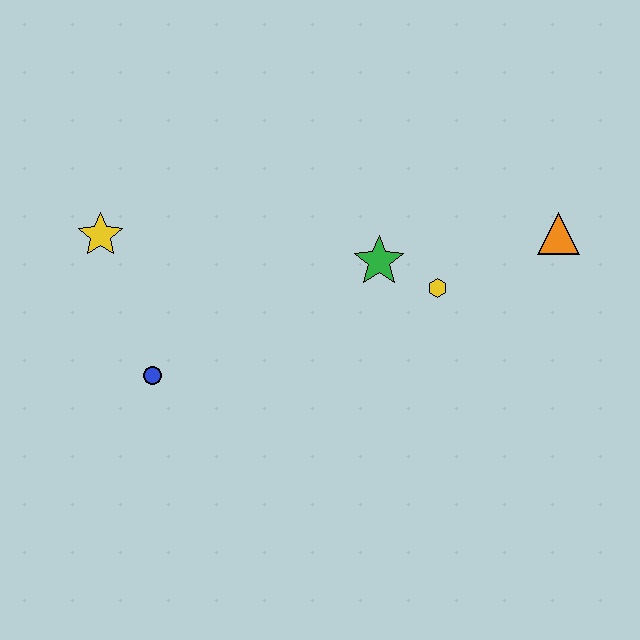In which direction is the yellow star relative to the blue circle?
The yellow star is above the blue circle.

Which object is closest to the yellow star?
The blue circle is closest to the yellow star.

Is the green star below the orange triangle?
Yes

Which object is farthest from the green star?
The yellow star is farthest from the green star.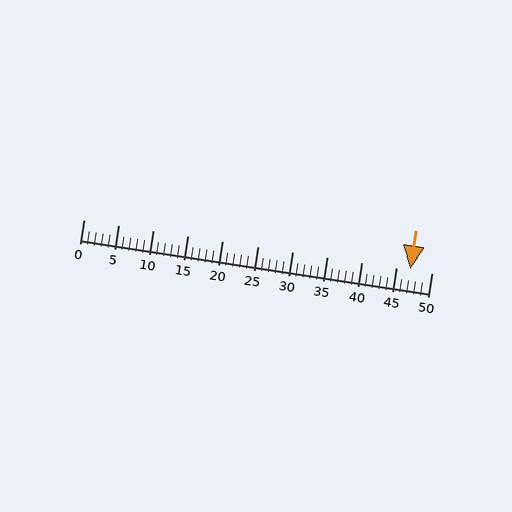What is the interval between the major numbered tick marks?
The major tick marks are spaced 5 units apart.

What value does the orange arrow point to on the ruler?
The orange arrow points to approximately 47.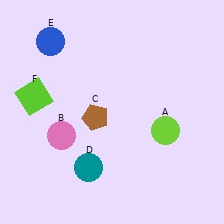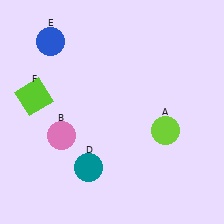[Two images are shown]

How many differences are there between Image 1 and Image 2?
There is 1 difference between the two images.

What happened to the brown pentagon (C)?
The brown pentagon (C) was removed in Image 2. It was in the bottom-left area of Image 1.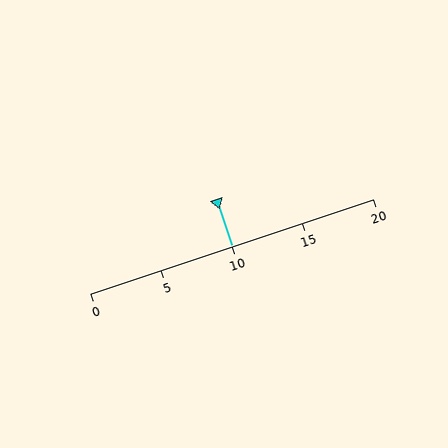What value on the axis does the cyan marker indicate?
The marker indicates approximately 10.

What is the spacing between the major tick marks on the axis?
The major ticks are spaced 5 apart.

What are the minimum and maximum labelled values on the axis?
The axis runs from 0 to 20.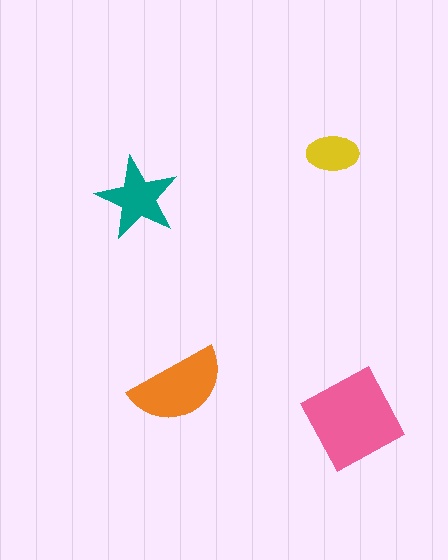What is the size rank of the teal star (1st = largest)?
3rd.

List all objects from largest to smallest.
The pink diamond, the orange semicircle, the teal star, the yellow ellipse.